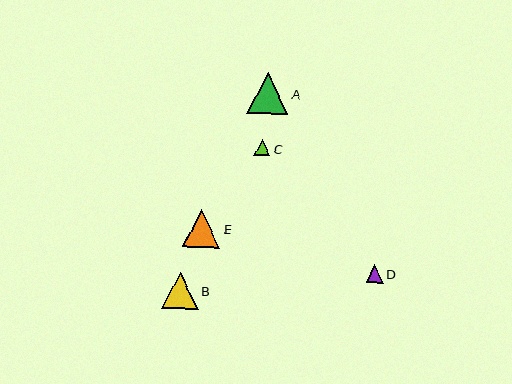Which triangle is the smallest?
Triangle C is the smallest with a size of approximately 16 pixels.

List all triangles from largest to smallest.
From largest to smallest: A, E, B, D, C.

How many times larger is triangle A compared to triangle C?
Triangle A is approximately 2.5 times the size of triangle C.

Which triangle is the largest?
Triangle A is the largest with a size of approximately 41 pixels.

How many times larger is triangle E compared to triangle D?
Triangle E is approximately 2.2 times the size of triangle D.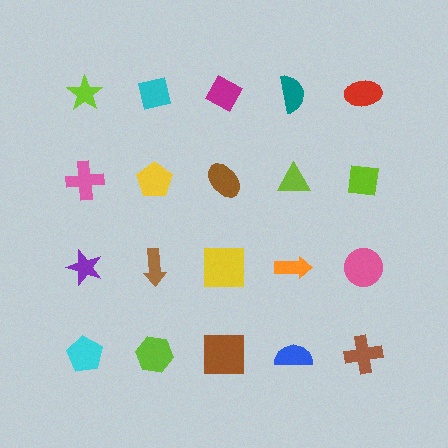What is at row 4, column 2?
A lime hexagon.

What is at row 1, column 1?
A lime star.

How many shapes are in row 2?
5 shapes.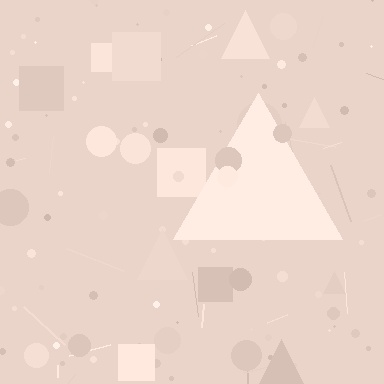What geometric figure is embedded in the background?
A triangle is embedded in the background.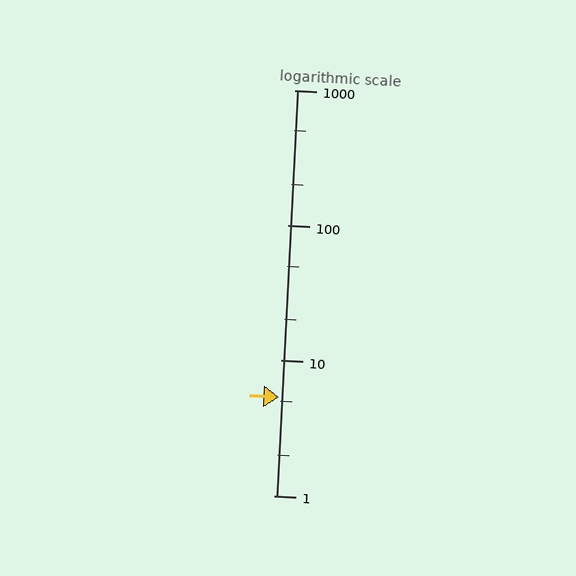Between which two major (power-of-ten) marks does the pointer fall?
The pointer is between 1 and 10.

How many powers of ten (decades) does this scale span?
The scale spans 3 decades, from 1 to 1000.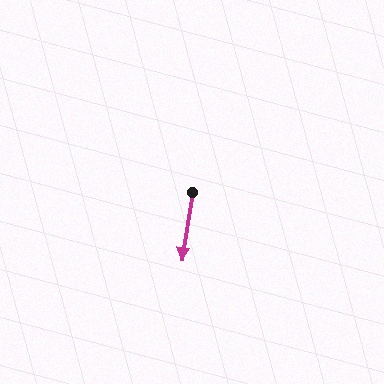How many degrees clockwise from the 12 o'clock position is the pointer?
Approximately 189 degrees.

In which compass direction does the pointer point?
South.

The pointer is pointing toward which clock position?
Roughly 6 o'clock.